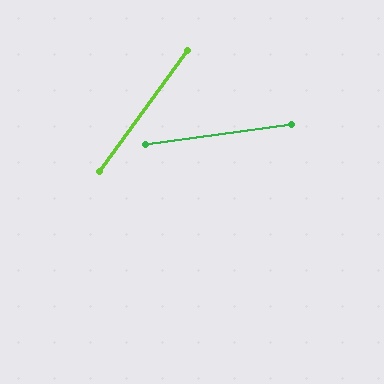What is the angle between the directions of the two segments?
Approximately 46 degrees.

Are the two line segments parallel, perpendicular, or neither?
Neither parallel nor perpendicular — they differ by about 46°.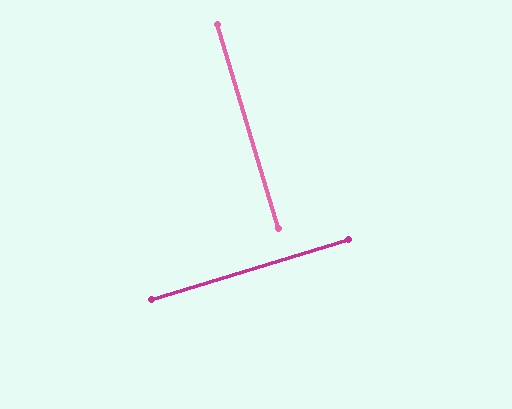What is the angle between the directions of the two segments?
Approximately 90 degrees.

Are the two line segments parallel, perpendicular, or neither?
Perpendicular — they meet at approximately 90°.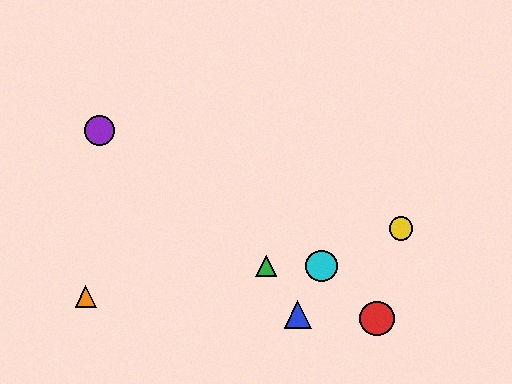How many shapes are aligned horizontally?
2 shapes (the green triangle, the cyan circle) are aligned horizontally.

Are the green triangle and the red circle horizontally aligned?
No, the green triangle is at y≈266 and the red circle is at y≈318.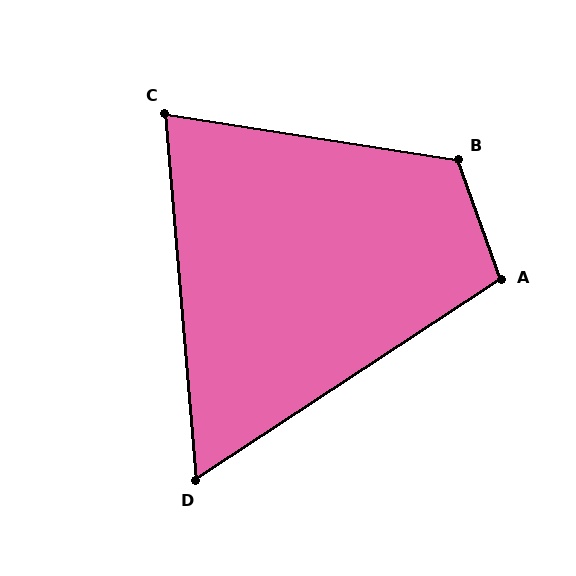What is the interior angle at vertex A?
Approximately 104 degrees (obtuse).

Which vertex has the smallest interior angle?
D, at approximately 61 degrees.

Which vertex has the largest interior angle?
B, at approximately 119 degrees.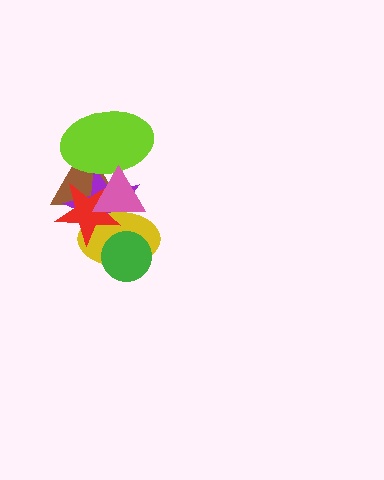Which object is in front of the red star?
The pink triangle is in front of the red star.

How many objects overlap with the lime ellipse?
4 objects overlap with the lime ellipse.